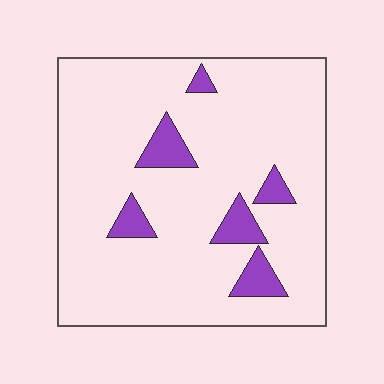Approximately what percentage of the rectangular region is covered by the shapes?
Approximately 10%.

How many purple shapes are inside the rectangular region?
6.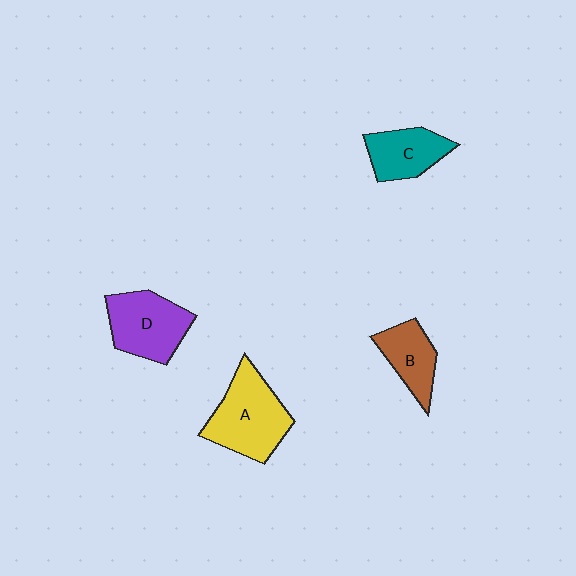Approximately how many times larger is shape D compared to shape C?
Approximately 1.3 times.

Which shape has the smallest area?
Shape B (brown).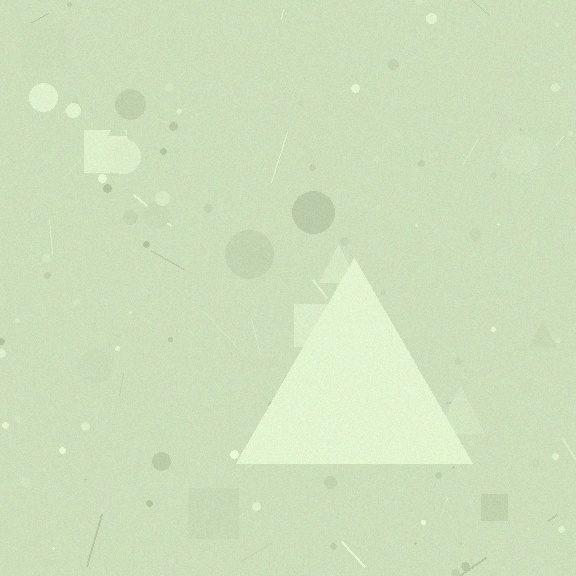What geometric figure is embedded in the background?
A triangle is embedded in the background.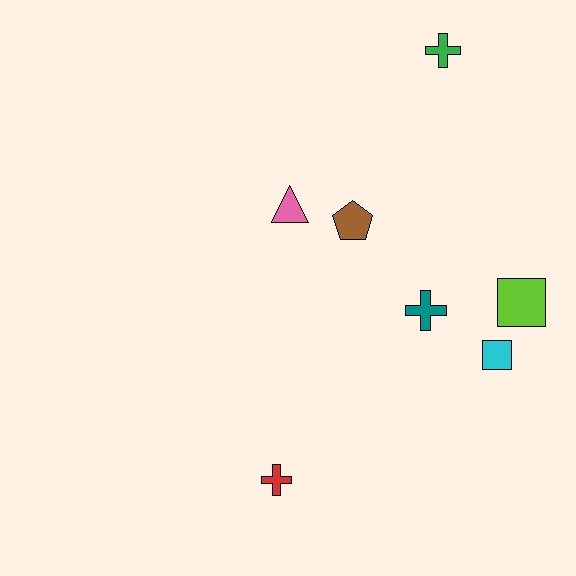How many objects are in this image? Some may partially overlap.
There are 7 objects.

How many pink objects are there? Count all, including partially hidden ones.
There is 1 pink object.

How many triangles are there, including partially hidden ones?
There is 1 triangle.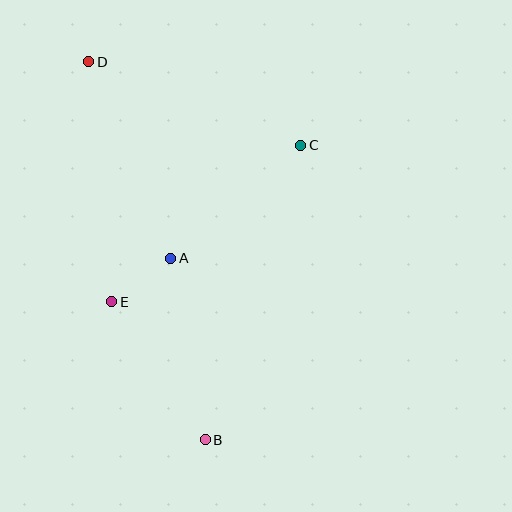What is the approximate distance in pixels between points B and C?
The distance between B and C is approximately 310 pixels.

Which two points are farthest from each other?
Points B and D are farthest from each other.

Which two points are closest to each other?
Points A and E are closest to each other.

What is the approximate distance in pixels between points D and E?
The distance between D and E is approximately 241 pixels.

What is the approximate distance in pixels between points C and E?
The distance between C and E is approximately 245 pixels.